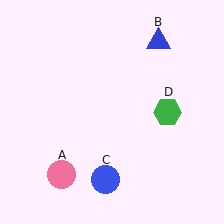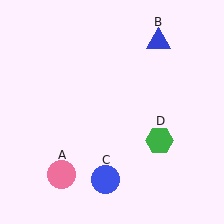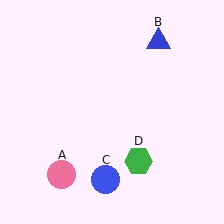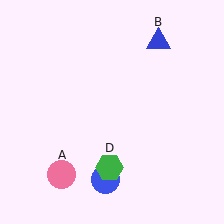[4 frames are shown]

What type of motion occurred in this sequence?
The green hexagon (object D) rotated clockwise around the center of the scene.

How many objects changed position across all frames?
1 object changed position: green hexagon (object D).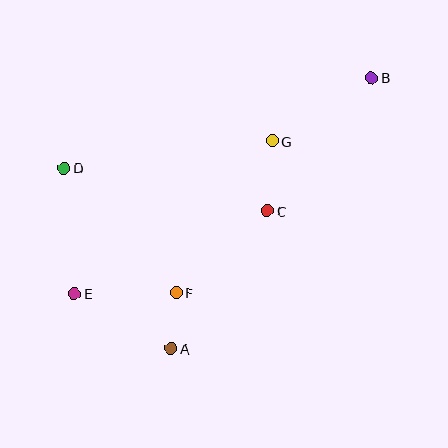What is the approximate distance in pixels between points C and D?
The distance between C and D is approximately 208 pixels.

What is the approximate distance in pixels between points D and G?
The distance between D and G is approximately 210 pixels.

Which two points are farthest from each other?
Points B and E are farthest from each other.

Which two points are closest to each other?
Points A and F are closest to each other.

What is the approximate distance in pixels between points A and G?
The distance between A and G is approximately 231 pixels.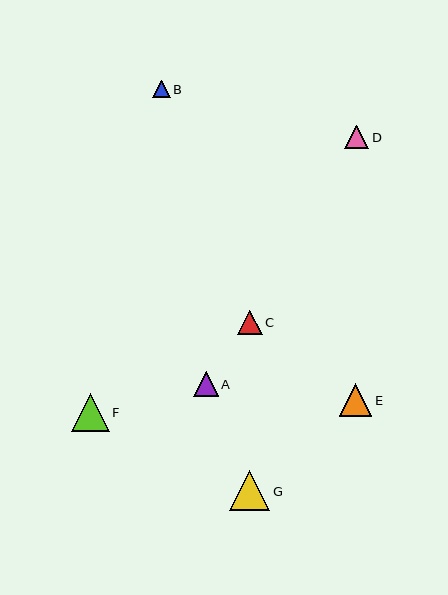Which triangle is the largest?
Triangle G is the largest with a size of approximately 40 pixels.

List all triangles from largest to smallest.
From largest to smallest: G, F, E, A, C, D, B.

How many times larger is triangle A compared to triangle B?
Triangle A is approximately 1.4 times the size of triangle B.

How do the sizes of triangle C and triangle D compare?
Triangle C and triangle D are approximately the same size.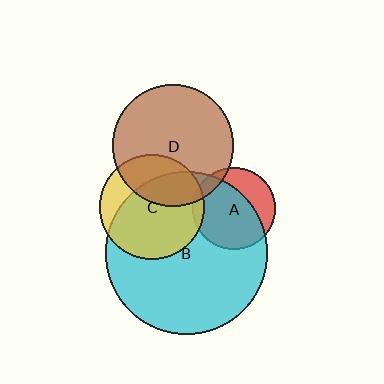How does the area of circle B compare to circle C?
Approximately 2.4 times.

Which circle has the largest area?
Circle B (cyan).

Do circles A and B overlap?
Yes.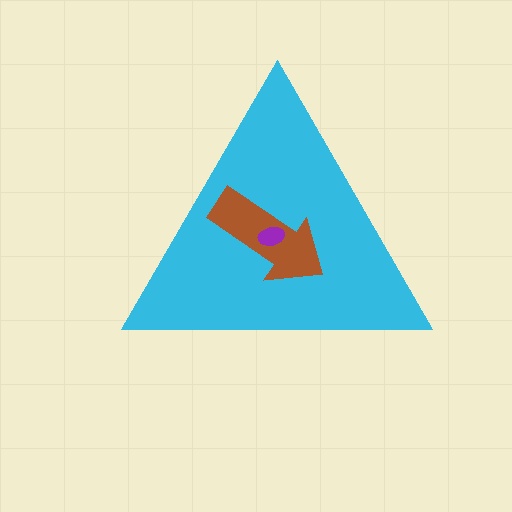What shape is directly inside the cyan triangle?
The brown arrow.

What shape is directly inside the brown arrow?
The purple ellipse.